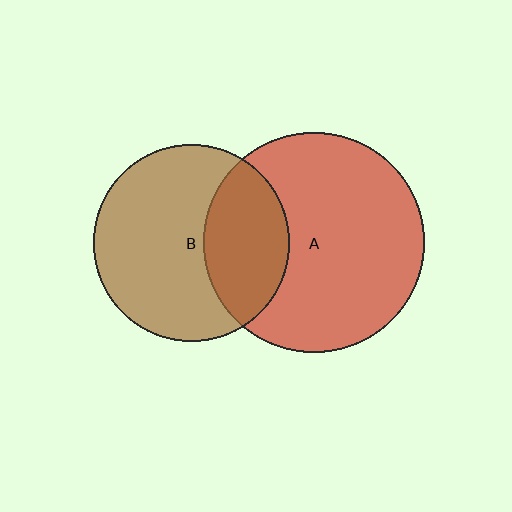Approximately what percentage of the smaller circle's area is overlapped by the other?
Approximately 35%.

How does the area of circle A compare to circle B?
Approximately 1.3 times.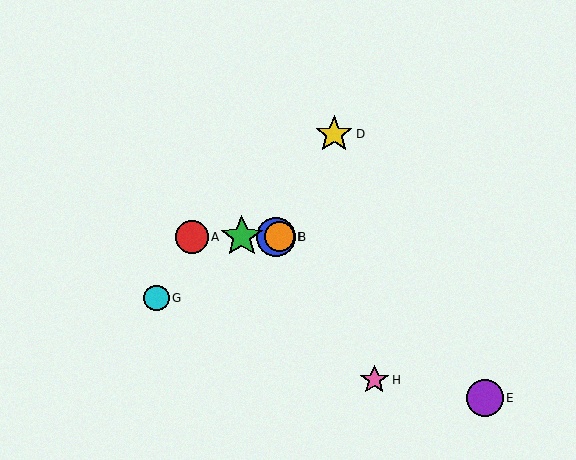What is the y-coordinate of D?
Object D is at y≈134.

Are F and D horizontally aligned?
No, F is at y≈237 and D is at y≈134.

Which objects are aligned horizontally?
Objects A, B, C, F are aligned horizontally.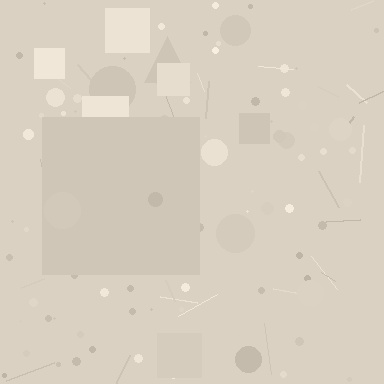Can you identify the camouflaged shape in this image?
The camouflaged shape is a square.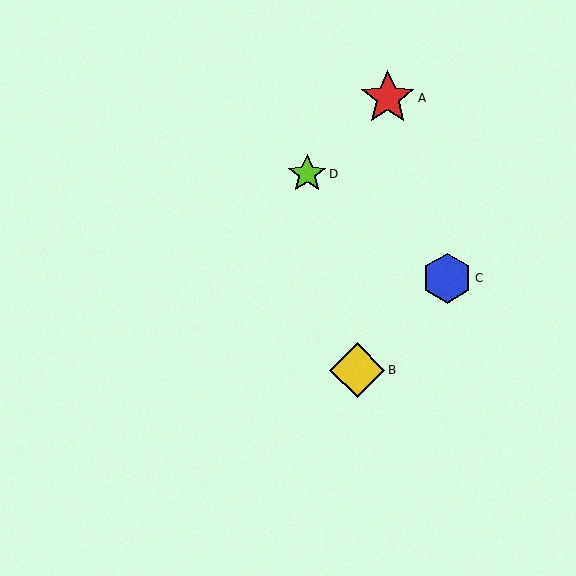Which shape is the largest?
The yellow diamond (labeled B) is the largest.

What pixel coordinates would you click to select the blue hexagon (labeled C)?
Click at (447, 278) to select the blue hexagon C.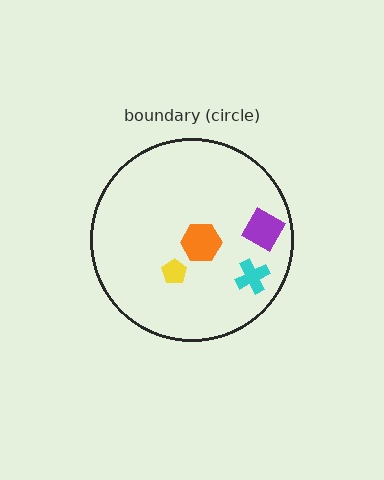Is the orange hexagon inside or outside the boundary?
Inside.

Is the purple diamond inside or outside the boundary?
Inside.